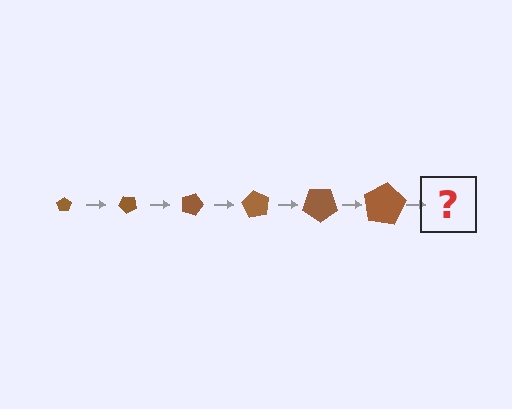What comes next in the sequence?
The next element should be a pentagon, larger than the previous one and rotated 270 degrees from the start.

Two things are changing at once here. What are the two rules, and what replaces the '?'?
The two rules are that the pentagon grows larger each step and it rotates 45 degrees each step. The '?' should be a pentagon, larger than the previous one and rotated 270 degrees from the start.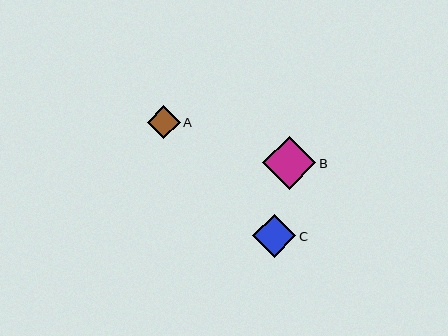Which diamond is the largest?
Diamond B is the largest with a size of approximately 53 pixels.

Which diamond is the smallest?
Diamond A is the smallest with a size of approximately 33 pixels.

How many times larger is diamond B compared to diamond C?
Diamond B is approximately 1.2 times the size of diamond C.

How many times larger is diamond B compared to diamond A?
Diamond B is approximately 1.6 times the size of diamond A.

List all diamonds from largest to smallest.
From largest to smallest: B, C, A.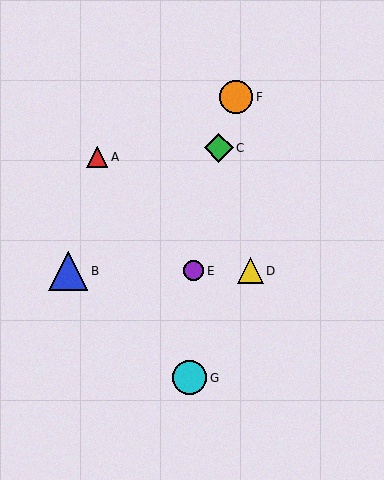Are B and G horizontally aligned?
No, B is at y≈271 and G is at y≈378.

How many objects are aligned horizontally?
3 objects (B, D, E) are aligned horizontally.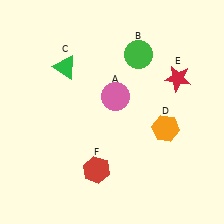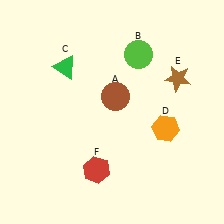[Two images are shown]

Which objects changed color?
A changed from pink to brown. B changed from green to lime. E changed from red to brown.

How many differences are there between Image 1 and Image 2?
There are 3 differences between the two images.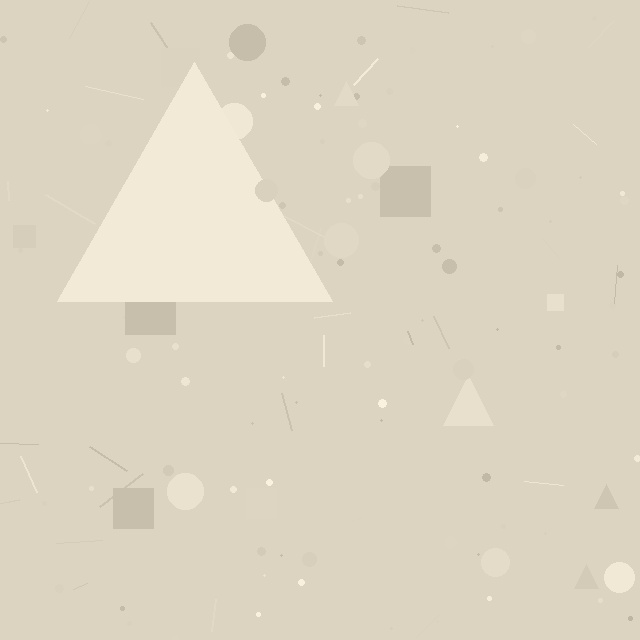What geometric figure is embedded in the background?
A triangle is embedded in the background.